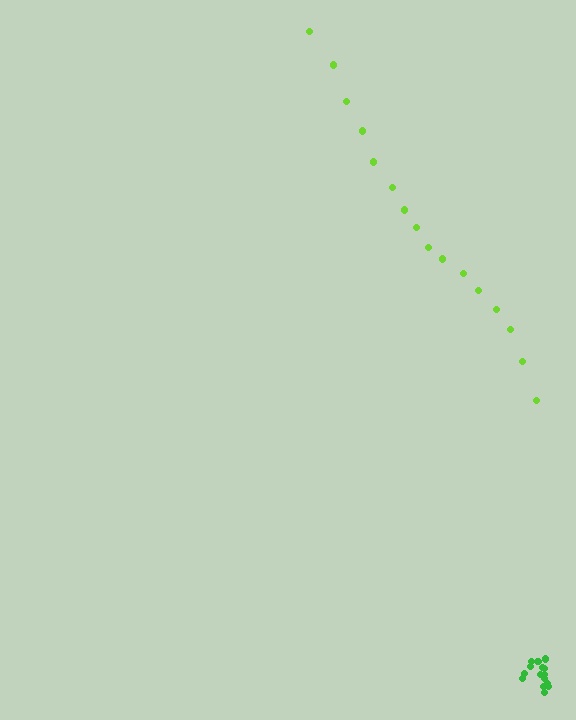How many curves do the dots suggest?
There are 2 distinct paths.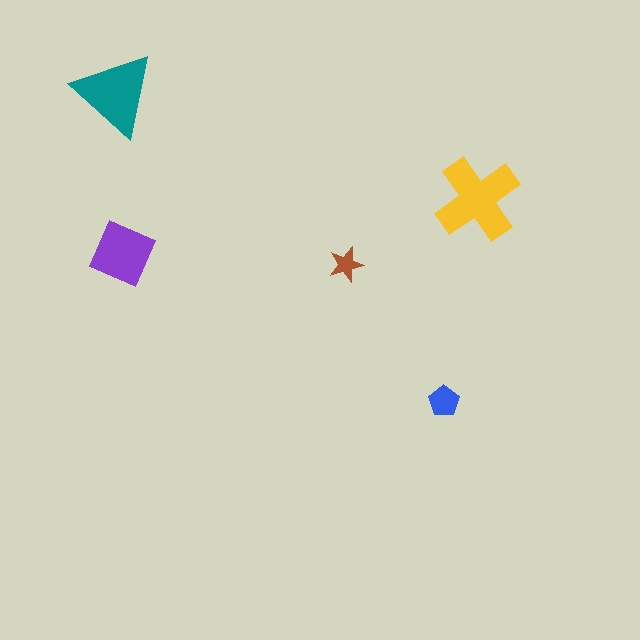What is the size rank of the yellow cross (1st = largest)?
1st.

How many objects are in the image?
There are 5 objects in the image.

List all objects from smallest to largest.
The brown star, the blue pentagon, the purple square, the teal triangle, the yellow cross.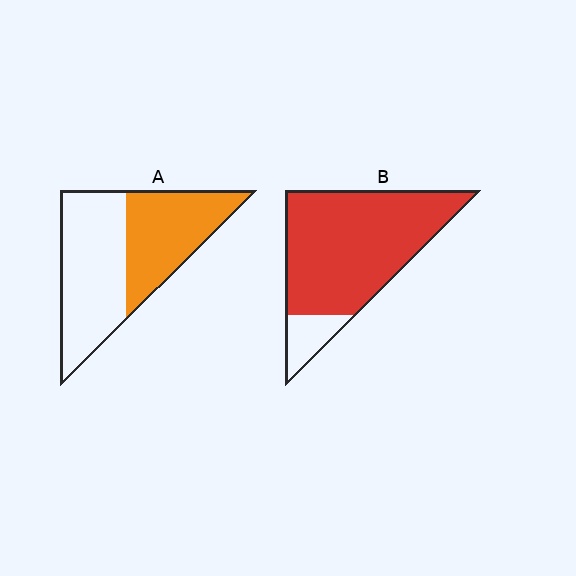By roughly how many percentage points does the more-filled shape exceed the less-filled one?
By roughly 40 percentage points (B over A).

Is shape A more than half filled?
No.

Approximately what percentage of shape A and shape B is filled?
A is approximately 45% and B is approximately 85%.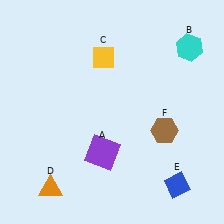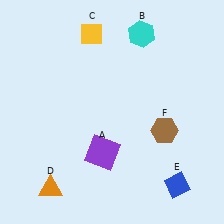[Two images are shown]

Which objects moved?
The objects that moved are: the cyan hexagon (B), the yellow diamond (C).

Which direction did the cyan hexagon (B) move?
The cyan hexagon (B) moved left.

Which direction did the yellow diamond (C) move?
The yellow diamond (C) moved up.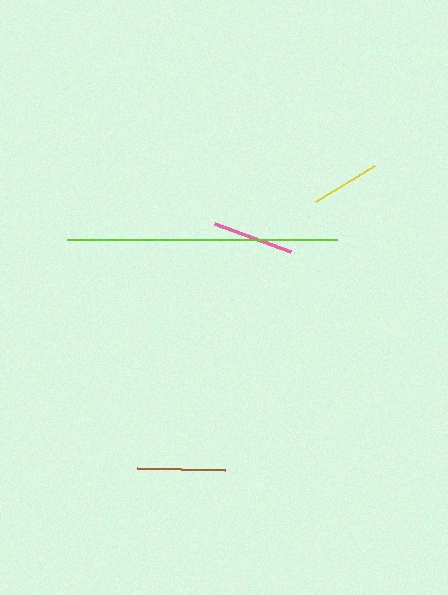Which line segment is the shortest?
The yellow line is the shortest at approximately 69 pixels.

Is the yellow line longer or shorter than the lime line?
The lime line is longer than the yellow line.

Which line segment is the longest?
The lime line is the longest at approximately 270 pixels.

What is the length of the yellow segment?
The yellow segment is approximately 69 pixels long.